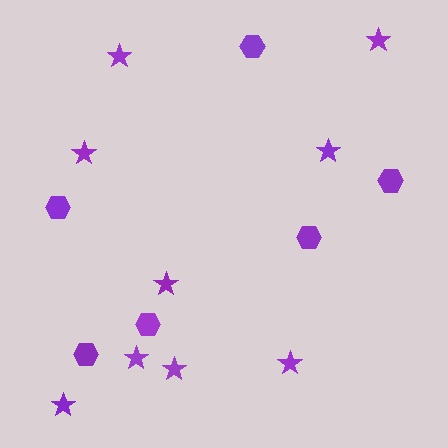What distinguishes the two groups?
There are 2 groups: one group of stars (9) and one group of hexagons (6).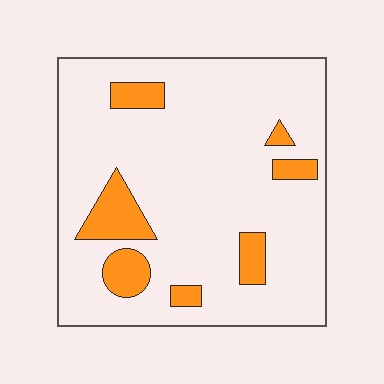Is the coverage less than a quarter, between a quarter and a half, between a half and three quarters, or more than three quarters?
Less than a quarter.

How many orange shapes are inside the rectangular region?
7.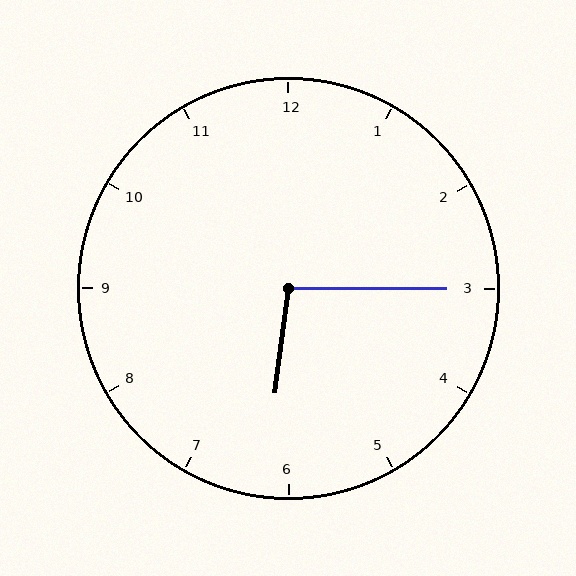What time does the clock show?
6:15.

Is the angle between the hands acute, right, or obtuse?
It is obtuse.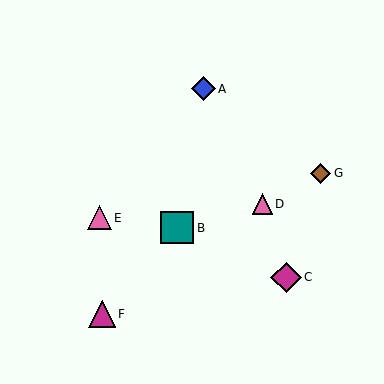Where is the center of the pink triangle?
The center of the pink triangle is at (99, 218).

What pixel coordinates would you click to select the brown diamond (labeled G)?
Click at (321, 173) to select the brown diamond G.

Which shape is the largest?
The teal square (labeled B) is the largest.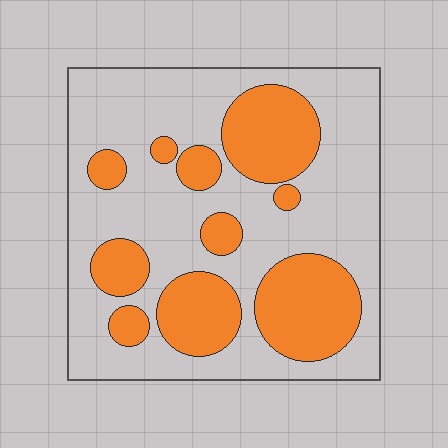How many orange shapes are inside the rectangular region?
10.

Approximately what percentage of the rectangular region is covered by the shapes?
Approximately 35%.